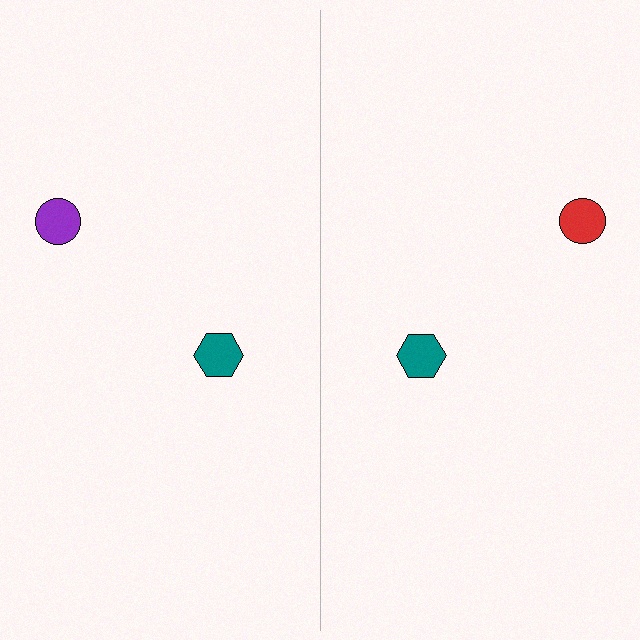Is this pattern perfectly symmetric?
No, the pattern is not perfectly symmetric. The red circle on the right side breaks the symmetry — its mirror counterpart is purple.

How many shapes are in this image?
There are 4 shapes in this image.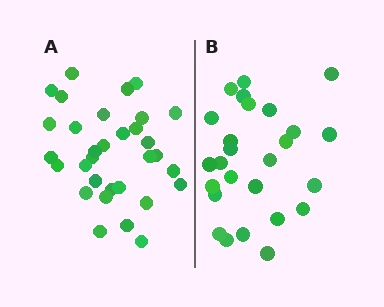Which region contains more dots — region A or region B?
Region A (the left region) has more dots.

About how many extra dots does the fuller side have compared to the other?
Region A has about 6 more dots than region B.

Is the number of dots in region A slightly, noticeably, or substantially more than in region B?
Region A has only slightly more — the two regions are fairly close. The ratio is roughly 1.2 to 1.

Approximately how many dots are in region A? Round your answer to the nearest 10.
About 30 dots. (The exact count is 32, which rounds to 30.)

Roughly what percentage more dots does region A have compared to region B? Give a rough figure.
About 25% more.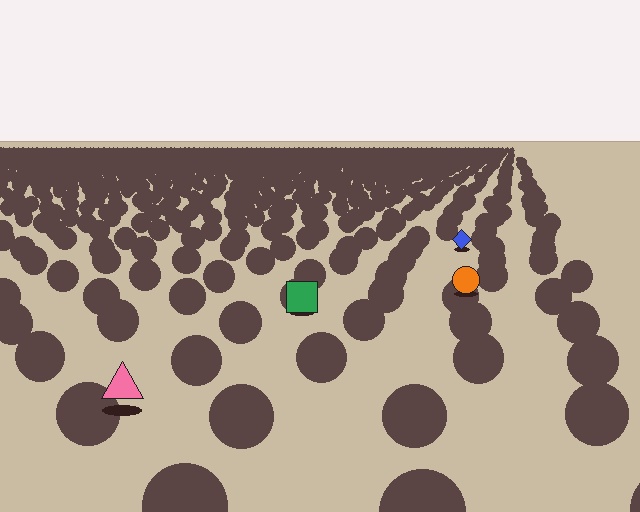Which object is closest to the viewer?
The pink triangle is closest. The texture marks near it are larger and more spread out.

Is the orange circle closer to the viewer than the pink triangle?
No. The pink triangle is closer — you can tell from the texture gradient: the ground texture is coarser near it.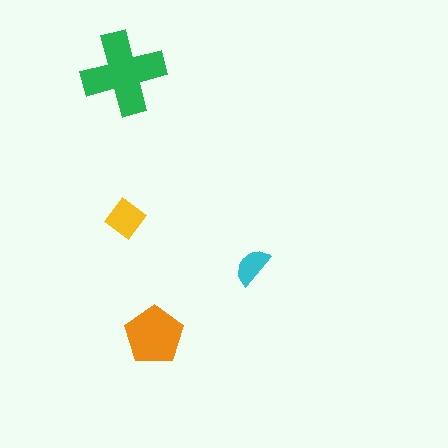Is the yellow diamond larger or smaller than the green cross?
Smaller.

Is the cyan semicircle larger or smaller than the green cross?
Smaller.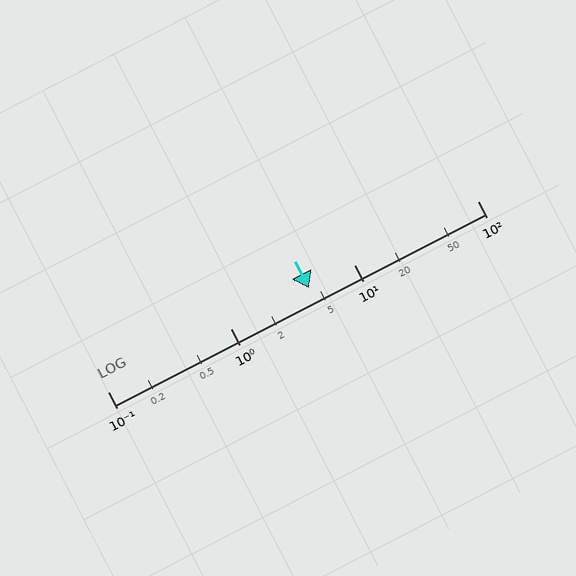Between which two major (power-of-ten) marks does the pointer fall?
The pointer is between 1 and 10.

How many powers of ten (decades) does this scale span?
The scale spans 3 decades, from 0.1 to 100.